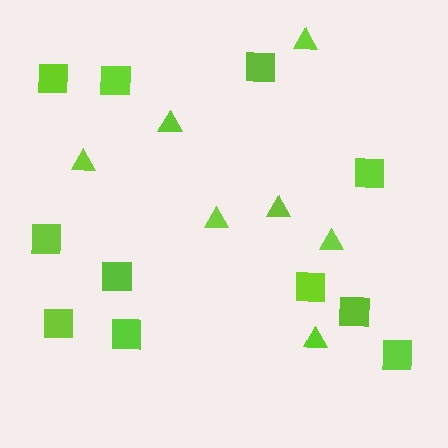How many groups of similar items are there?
There are 2 groups: one group of triangles (7) and one group of squares (11).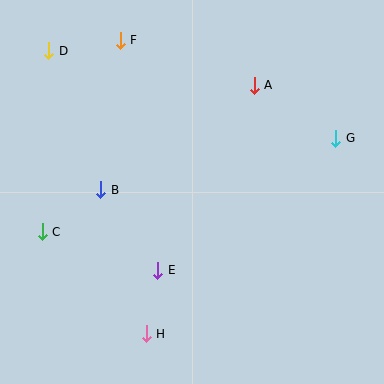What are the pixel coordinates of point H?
Point H is at (146, 334).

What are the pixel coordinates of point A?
Point A is at (254, 85).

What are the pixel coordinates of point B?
Point B is at (101, 190).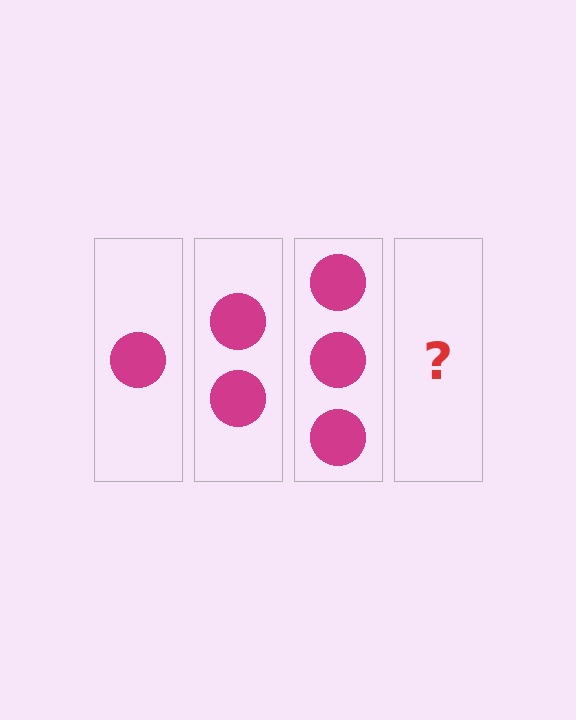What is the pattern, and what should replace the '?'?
The pattern is that each step adds one more circle. The '?' should be 4 circles.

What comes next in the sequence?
The next element should be 4 circles.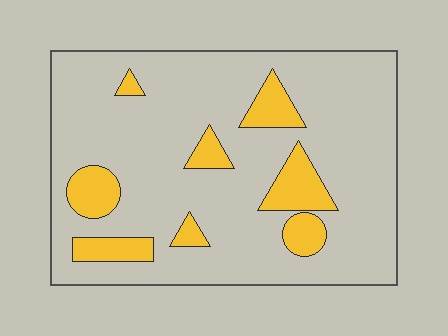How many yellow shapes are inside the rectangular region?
8.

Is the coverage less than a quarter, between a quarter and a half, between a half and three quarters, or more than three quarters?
Less than a quarter.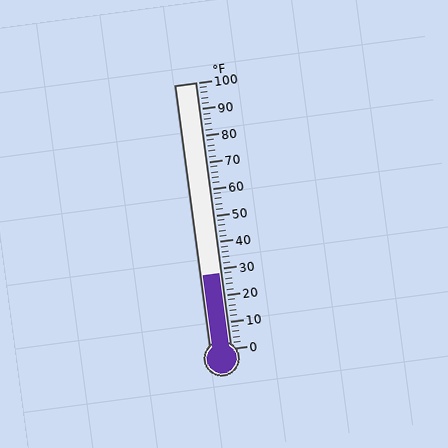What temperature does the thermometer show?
The thermometer shows approximately 28°F.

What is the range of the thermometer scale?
The thermometer scale ranges from 0°F to 100°F.